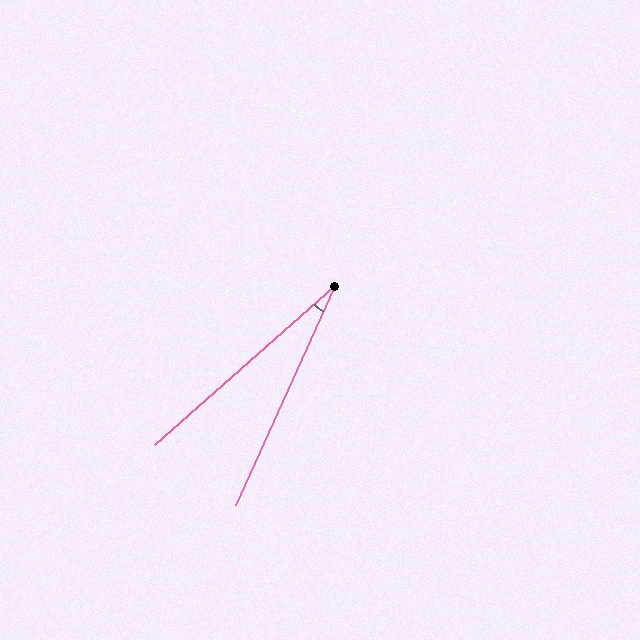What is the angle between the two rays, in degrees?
Approximately 24 degrees.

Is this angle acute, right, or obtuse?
It is acute.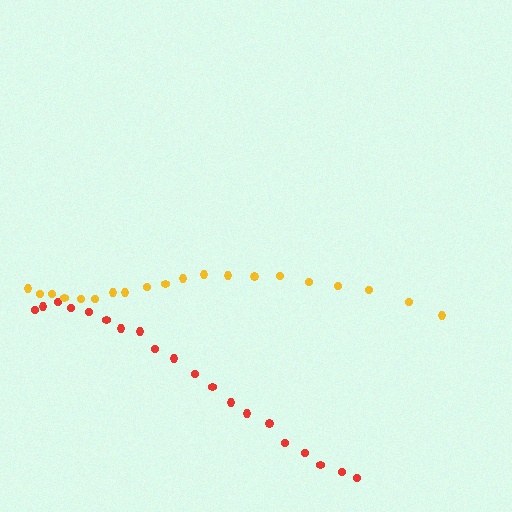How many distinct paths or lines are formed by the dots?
There are 2 distinct paths.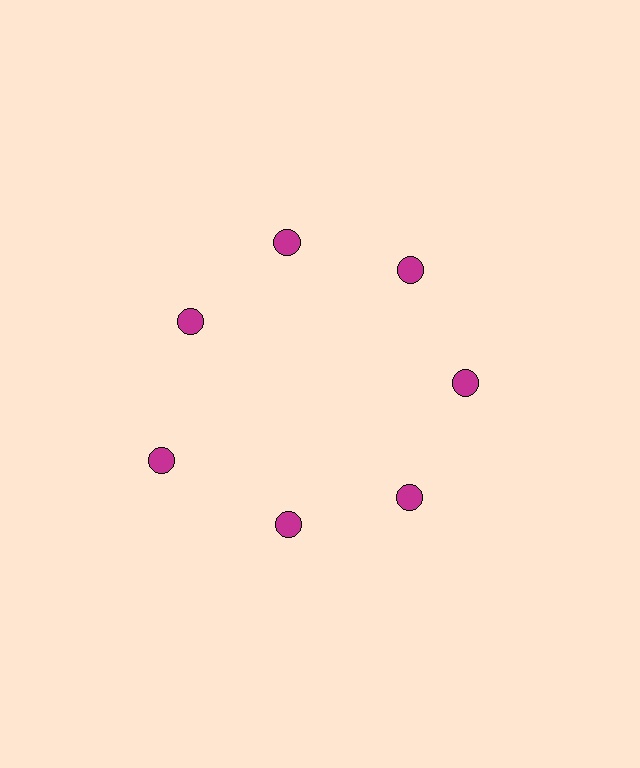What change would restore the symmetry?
The symmetry would be restored by moving it inward, back onto the ring so that all 7 circles sit at equal angles and equal distance from the center.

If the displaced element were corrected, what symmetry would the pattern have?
It would have 7-fold rotational symmetry — the pattern would map onto itself every 51 degrees.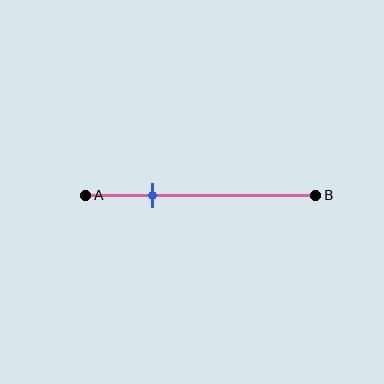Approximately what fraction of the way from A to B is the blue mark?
The blue mark is approximately 30% of the way from A to B.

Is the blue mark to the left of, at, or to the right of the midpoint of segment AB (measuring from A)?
The blue mark is to the left of the midpoint of segment AB.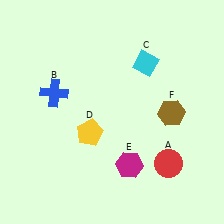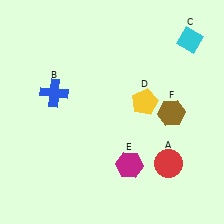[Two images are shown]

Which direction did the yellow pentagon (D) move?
The yellow pentagon (D) moved right.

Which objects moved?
The objects that moved are: the cyan diamond (C), the yellow pentagon (D).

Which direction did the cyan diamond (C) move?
The cyan diamond (C) moved right.